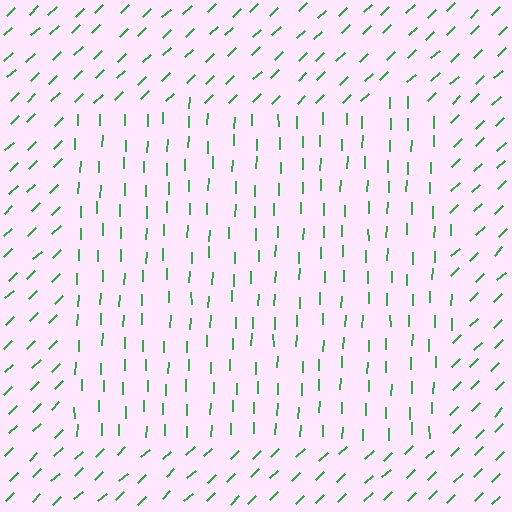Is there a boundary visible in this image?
Yes, there is a texture boundary formed by a change in line orientation.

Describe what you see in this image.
The image is filled with small green line segments. A rectangle region in the image has lines oriented differently from the surrounding lines, creating a visible texture boundary.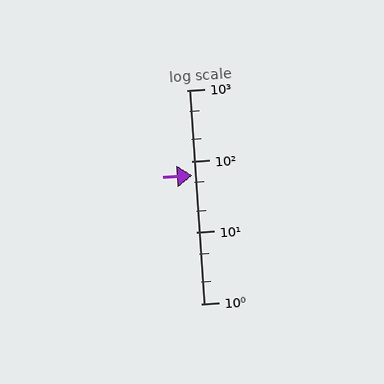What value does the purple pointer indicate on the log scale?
The pointer indicates approximately 64.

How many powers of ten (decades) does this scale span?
The scale spans 3 decades, from 1 to 1000.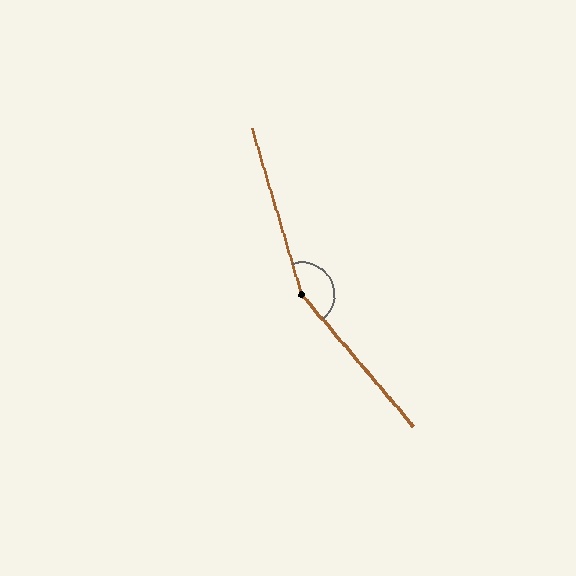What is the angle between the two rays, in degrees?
Approximately 156 degrees.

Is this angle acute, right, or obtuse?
It is obtuse.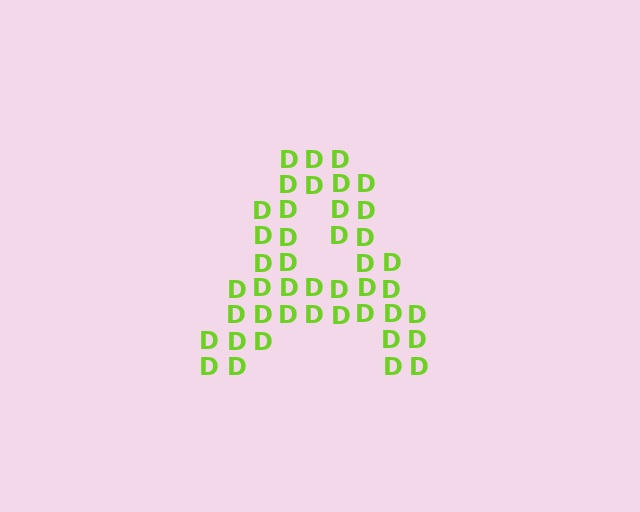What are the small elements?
The small elements are letter D's.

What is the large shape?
The large shape is the letter A.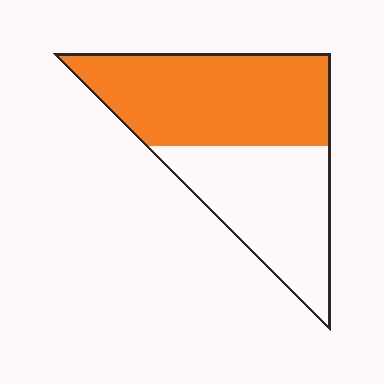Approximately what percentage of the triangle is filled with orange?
Approximately 55%.